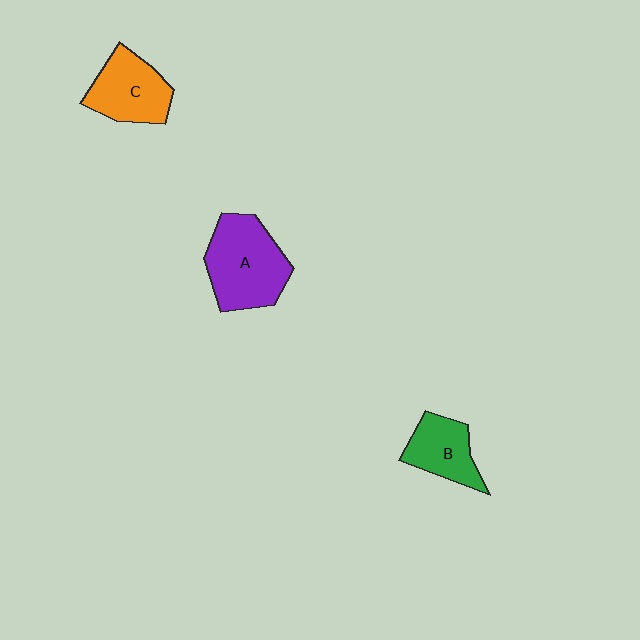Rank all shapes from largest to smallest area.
From largest to smallest: A (purple), C (orange), B (green).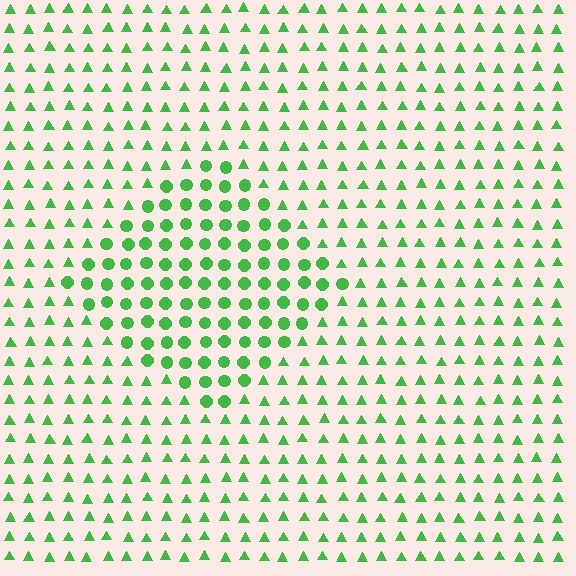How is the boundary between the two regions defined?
The boundary is defined by a change in element shape: circles inside vs. triangles outside. All elements share the same color and spacing.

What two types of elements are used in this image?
The image uses circles inside the diamond region and triangles outside it.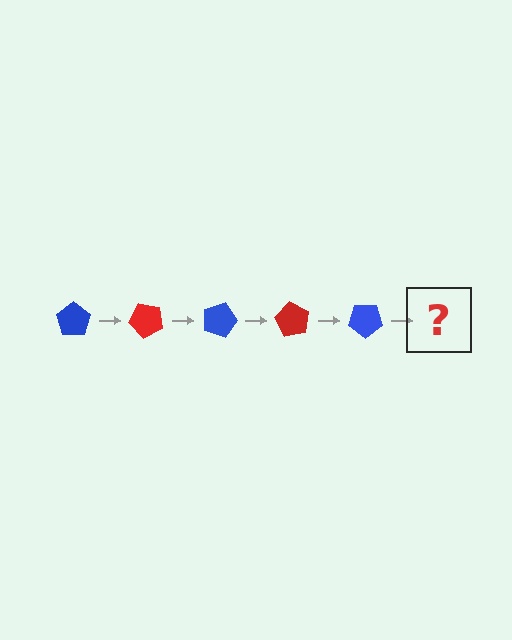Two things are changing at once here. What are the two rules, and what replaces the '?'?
The two rules are that it rotates 45 degrees each step and the color cycles through blue and red. The '?' should be a red pentagon, rotated 225 degrees from the start.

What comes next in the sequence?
The next element should be a red pentagon, rotated 225 degrees from the start.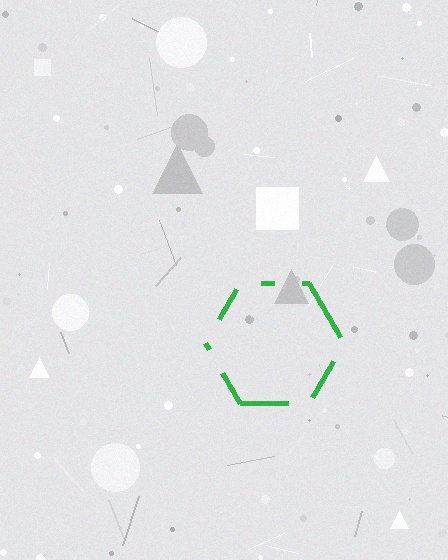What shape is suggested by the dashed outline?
The dashed outline suggests a hexagon.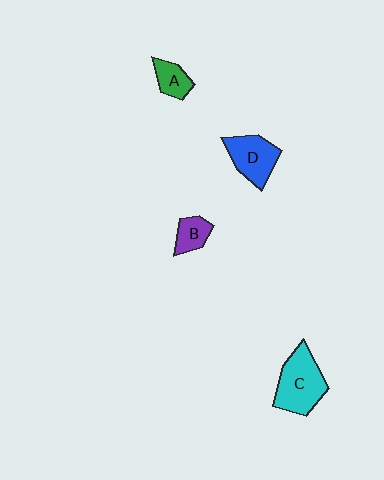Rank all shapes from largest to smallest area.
From largest to smallest: C (cyan), D (blue), B (purple), A (green).